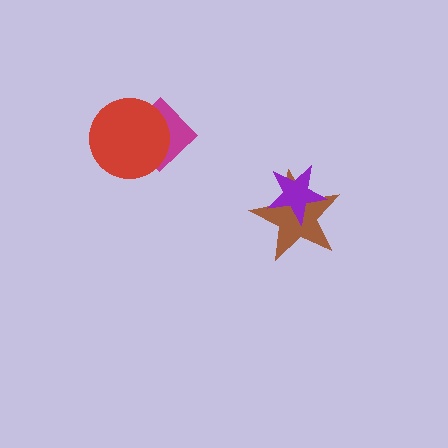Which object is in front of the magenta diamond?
The red circle is in front of the magenta diamond.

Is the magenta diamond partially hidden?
Yes, it is partially covered by another shape.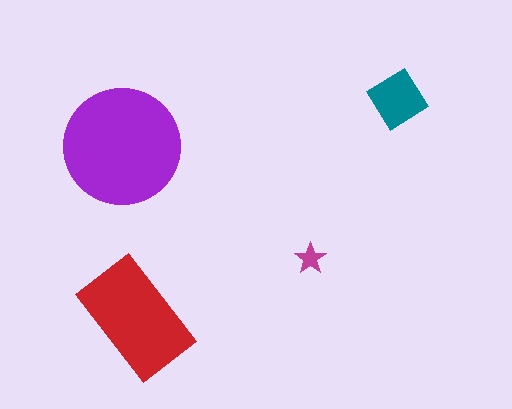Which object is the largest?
The purple circle.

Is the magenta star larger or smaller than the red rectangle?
Smaller.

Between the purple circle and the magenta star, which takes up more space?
The purple circle.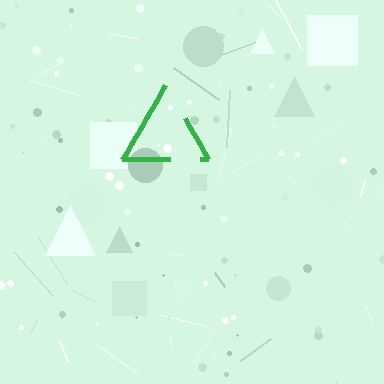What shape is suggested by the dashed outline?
The dashed outline suggests a triangle.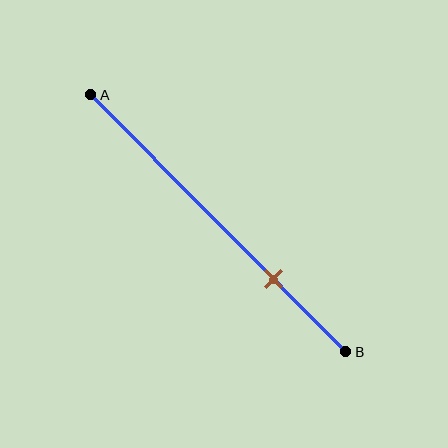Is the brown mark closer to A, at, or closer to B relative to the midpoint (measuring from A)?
The brown mark is closer to point B than the midpoint of segment AB.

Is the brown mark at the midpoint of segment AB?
No, the mark is at about 70% from A, not at the 50% midpoint.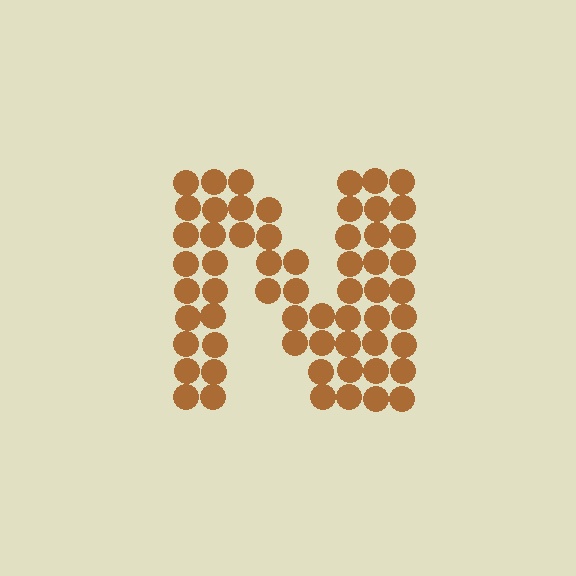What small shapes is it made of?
It is made of small circles.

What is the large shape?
The large shape is the letter N.